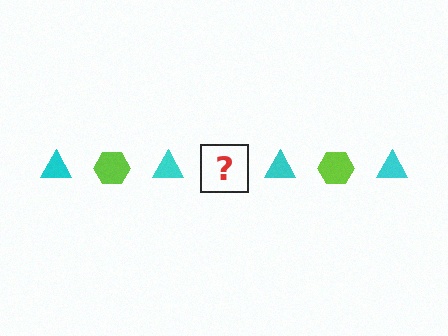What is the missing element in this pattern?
The missing element is a lime hexagon.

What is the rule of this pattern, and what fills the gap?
The rule is that the pattern alternates between cyan triangle and lime hexagon. The gap should be filled with a lime hexagon.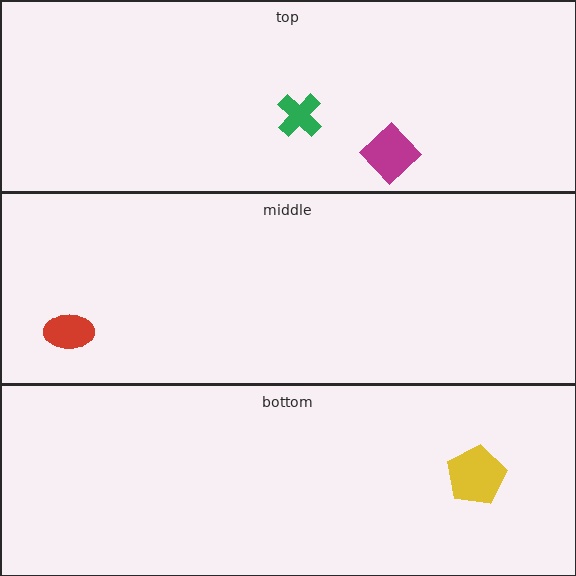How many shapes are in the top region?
2.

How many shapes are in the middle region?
1.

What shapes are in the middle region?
The red ellipse.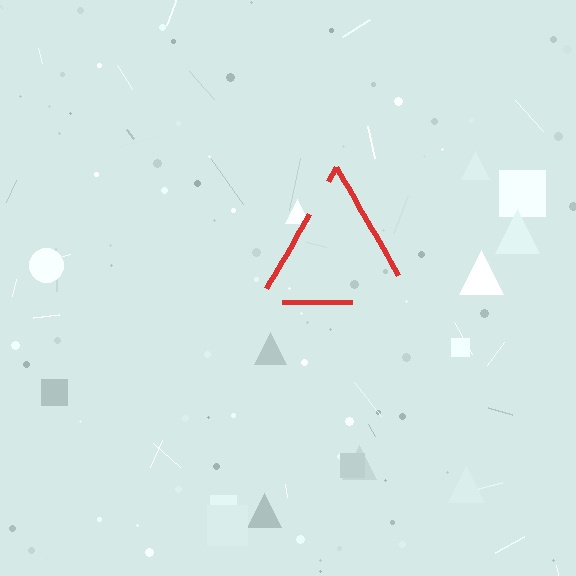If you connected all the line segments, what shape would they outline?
They would outline a triangle.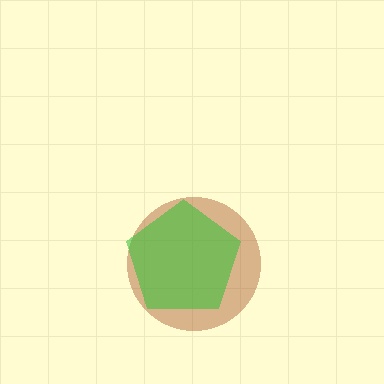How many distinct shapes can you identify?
There are 2 distinct shapes: a brown circle, a green pentagon.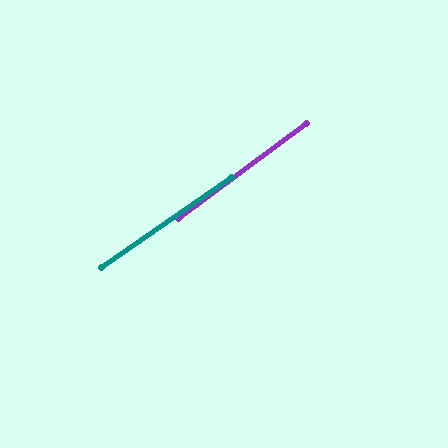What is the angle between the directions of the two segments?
Approximately 2 degrees.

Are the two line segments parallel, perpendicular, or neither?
Parallel — their directions differ by only 1.6°.